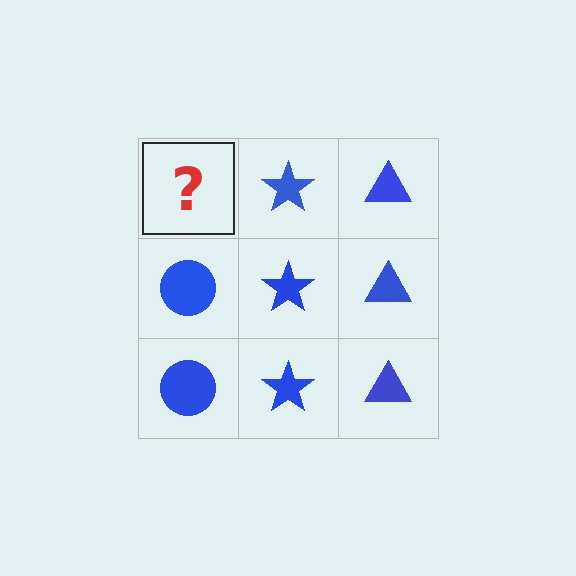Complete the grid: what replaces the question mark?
The question mark should be replaced with a blue circle.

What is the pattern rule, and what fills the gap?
The rule is that each column has a consistent shape. The gap should be filled with a blue circle.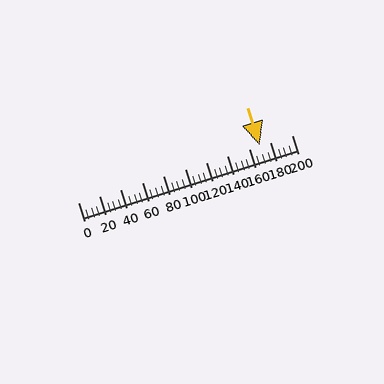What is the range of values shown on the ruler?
The ruler shows values from 0 to 200.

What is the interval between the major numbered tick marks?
The major tick marks are spaced 20 units apart.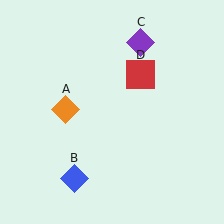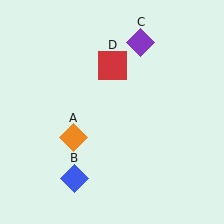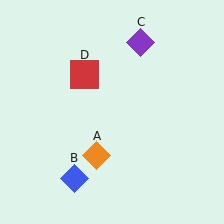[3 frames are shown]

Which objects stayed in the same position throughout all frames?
Blue diamond (object B) and purple diamond (object C) remained stationary.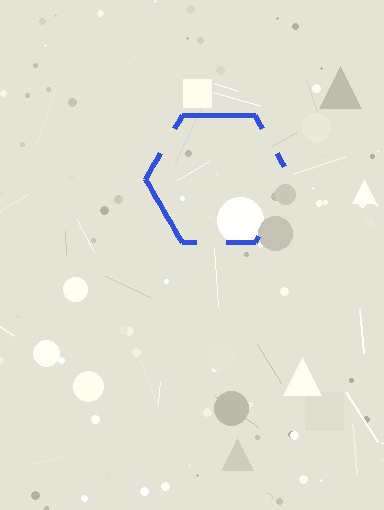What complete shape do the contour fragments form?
The contour fragments form a hexagon.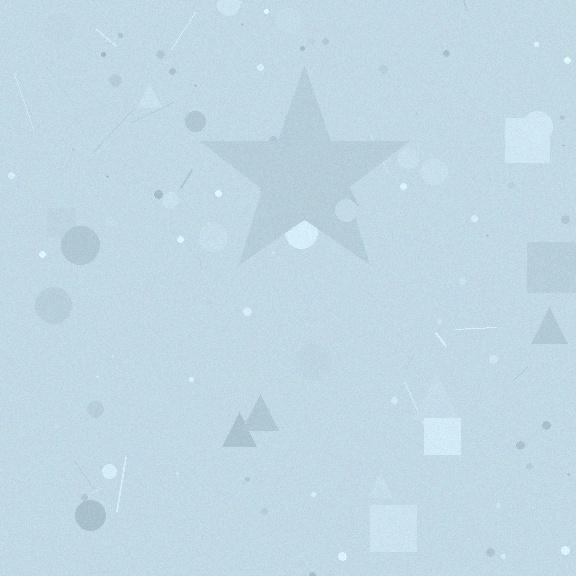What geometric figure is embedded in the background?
A star is embedded in the background.